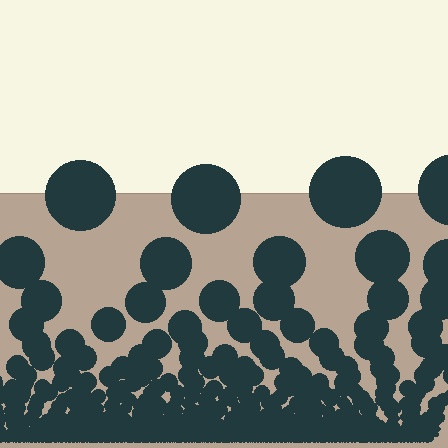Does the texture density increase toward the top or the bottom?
Density increases toward the bottom.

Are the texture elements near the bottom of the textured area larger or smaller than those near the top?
Smaller. The gradient is inverted — elements near the bottom are smaller and denser.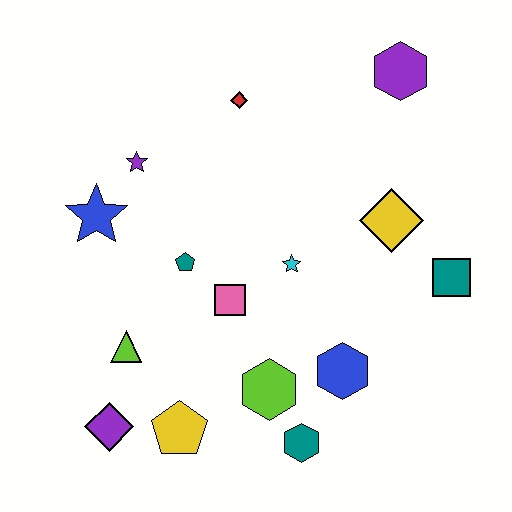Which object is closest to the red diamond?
The purple star is closest to the red diamond.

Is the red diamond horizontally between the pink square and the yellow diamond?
Yes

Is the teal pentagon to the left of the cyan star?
Yes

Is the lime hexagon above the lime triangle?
No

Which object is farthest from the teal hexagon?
The purple hexagon is farthest from the teal hexagon.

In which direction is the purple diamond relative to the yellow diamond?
The purple diamond is to the left of the yellow diamond.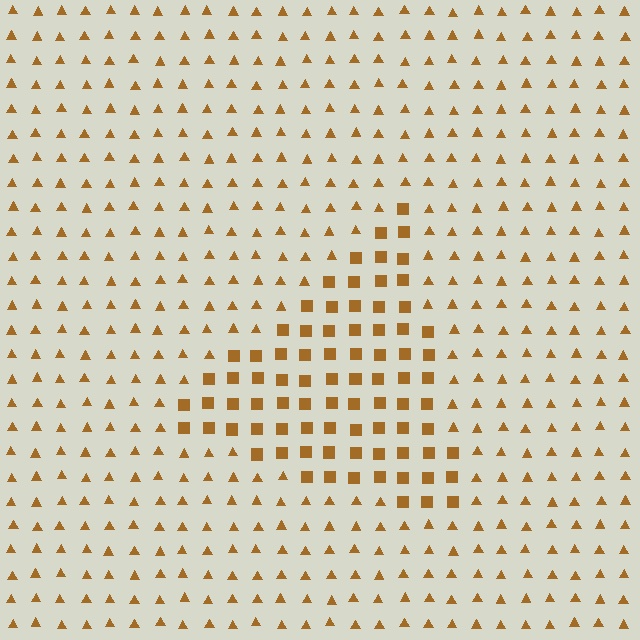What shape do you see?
I see a triangle.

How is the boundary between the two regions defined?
The boundary is defined by a change in element shape: squares inside vs. triangles outside. All elements share the same color and spacing.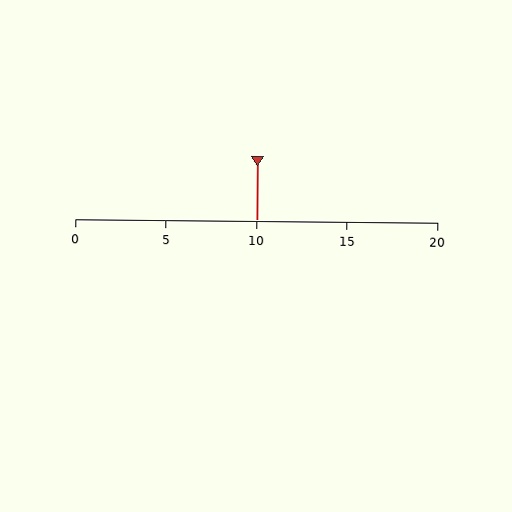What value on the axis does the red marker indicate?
The marker indicates approximately 10.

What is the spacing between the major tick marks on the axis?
The major ticks are spaced 5 apart.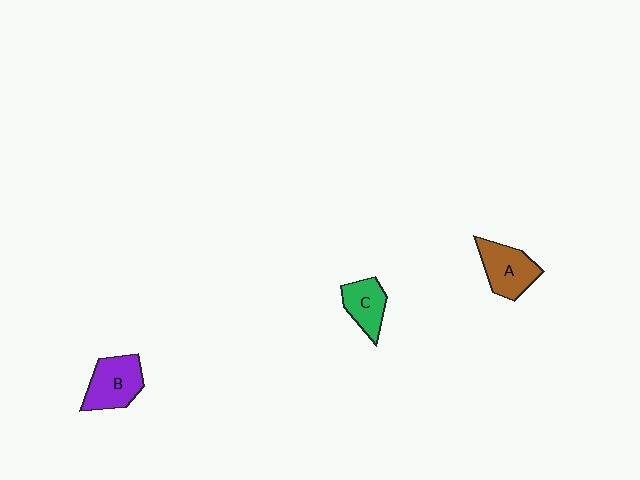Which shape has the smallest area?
Shape C (green).